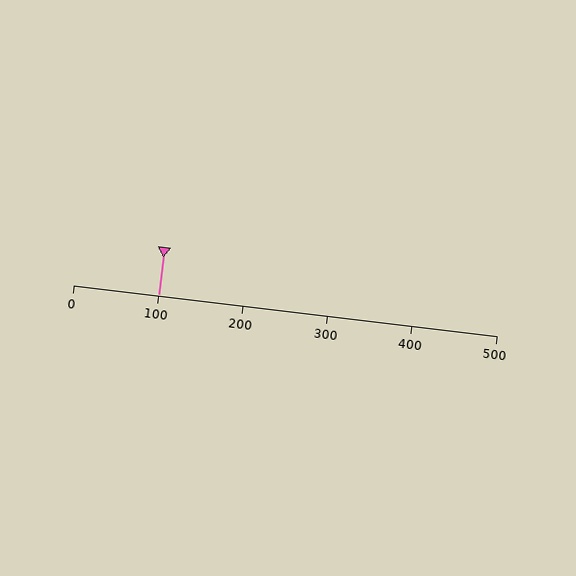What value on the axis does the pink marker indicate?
The marker indicates approximately 100.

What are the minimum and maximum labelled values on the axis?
The axis runs from 0 to 500.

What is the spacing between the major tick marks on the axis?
The major ticks are spaced 100 apart.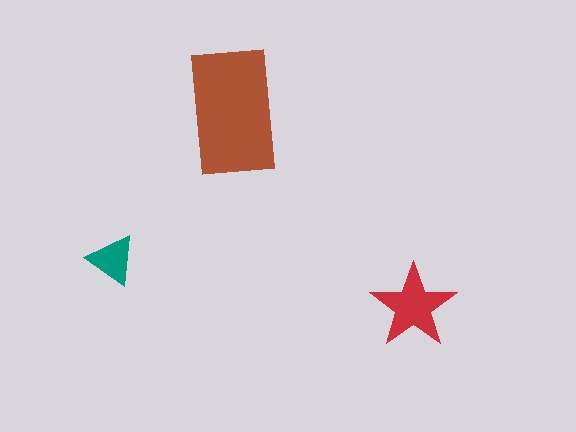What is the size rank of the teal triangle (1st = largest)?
3rd.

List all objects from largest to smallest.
The brown rectangle, the red star, the teal triangle.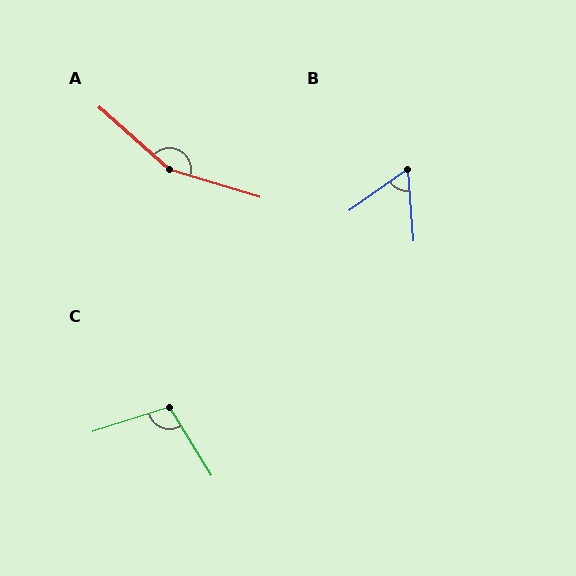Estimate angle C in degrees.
Approximately 104 degrees.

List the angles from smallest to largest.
B (60°), C (104°), A (155°).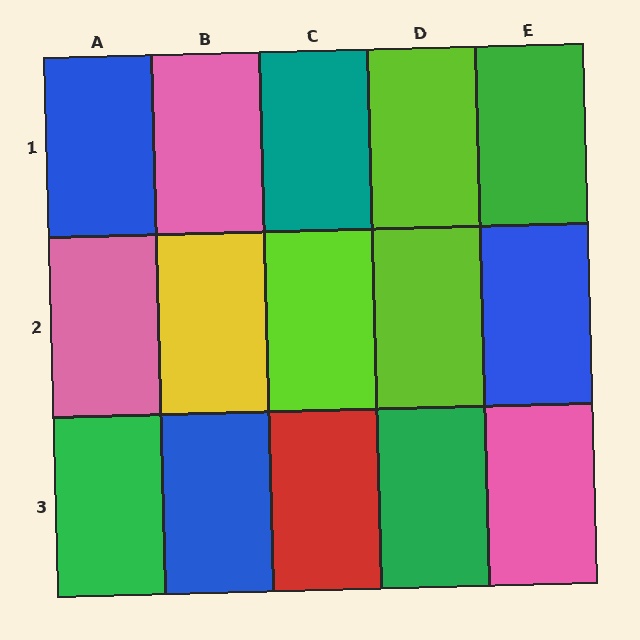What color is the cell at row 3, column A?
Green.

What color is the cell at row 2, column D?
Lime.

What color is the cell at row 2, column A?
Pink.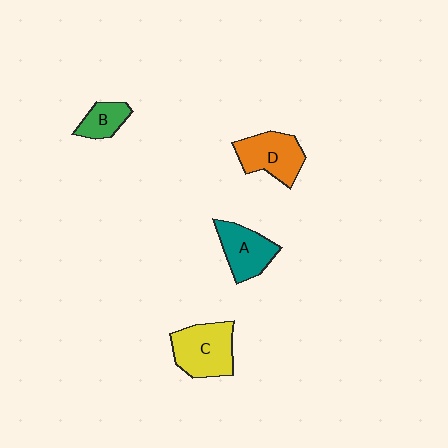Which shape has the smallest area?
Shape B (green).